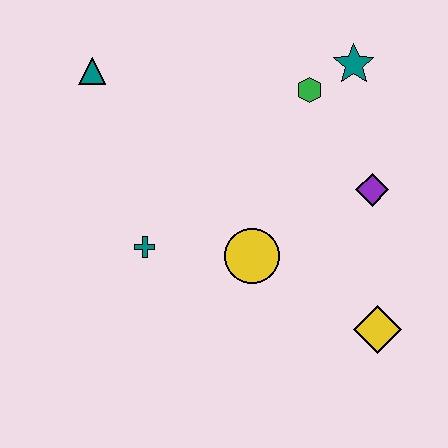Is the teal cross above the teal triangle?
No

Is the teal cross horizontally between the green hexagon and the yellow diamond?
No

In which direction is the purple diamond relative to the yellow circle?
The purple diamond is to the right of the yellow circle.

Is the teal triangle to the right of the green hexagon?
No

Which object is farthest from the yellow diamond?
The teal triangle is farthest from the yellow diamond.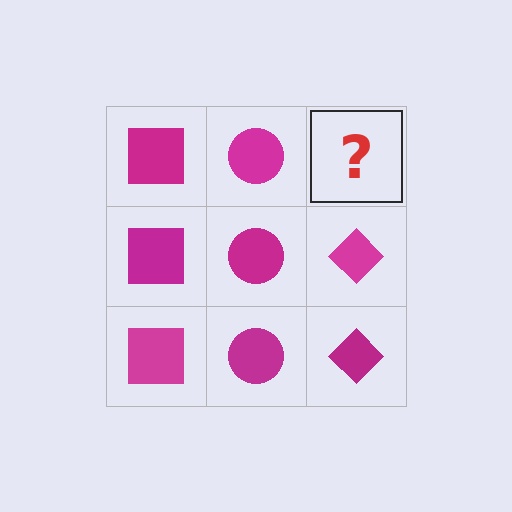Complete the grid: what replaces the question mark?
The question mark should be replaced with a magenta diamond.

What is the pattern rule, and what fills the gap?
The rule is that each column has a consistent shape. The gap should be filled with a magenta diamond.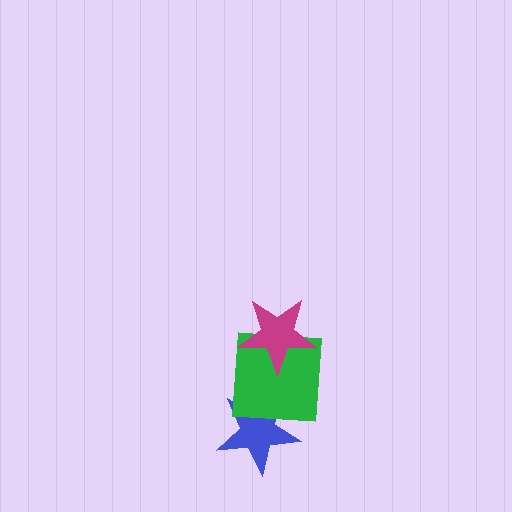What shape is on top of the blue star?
The green square is on top of the blue star.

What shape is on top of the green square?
The magenta star is on top of the green square.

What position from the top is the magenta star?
The magenta star is 1st from the top.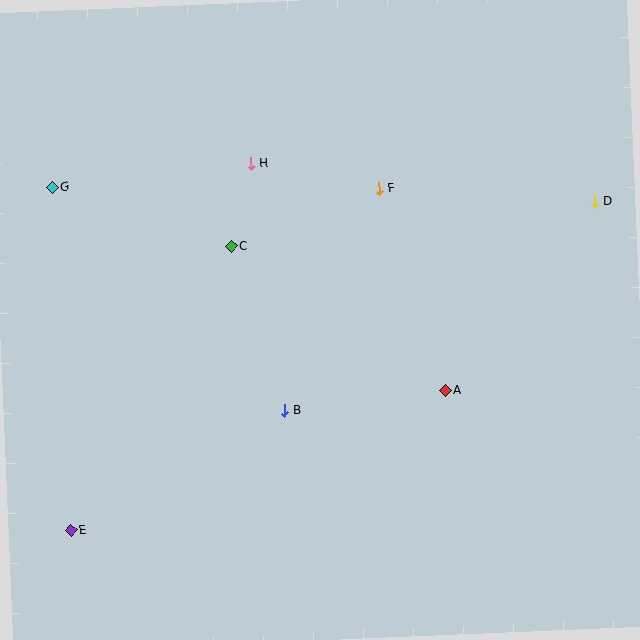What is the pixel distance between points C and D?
The distance between C and D is 367 pixels.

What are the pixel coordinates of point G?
Point G is at (52, 188).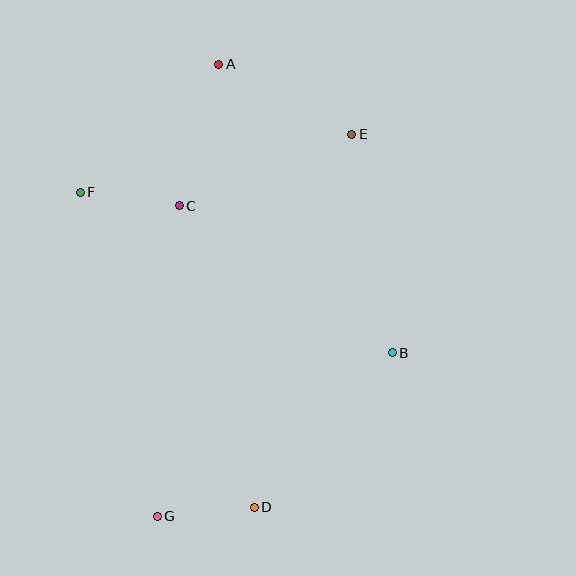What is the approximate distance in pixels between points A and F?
The distance between A and F is approximately 188 pixels.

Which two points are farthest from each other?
Points A and G are farthest from each other.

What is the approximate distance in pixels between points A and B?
The distance between A and B is approximately 337 pixels.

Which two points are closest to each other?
Points D and G are closest to each other.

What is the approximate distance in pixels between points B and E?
The distance between B and E is approximately 222 pixels.